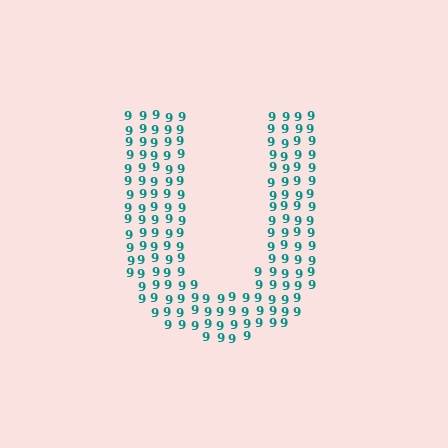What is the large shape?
The large shape is the letter U.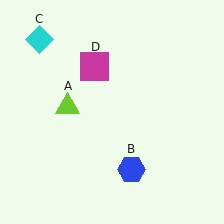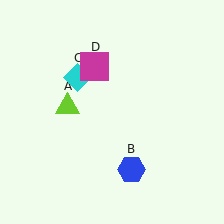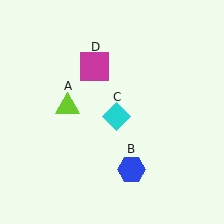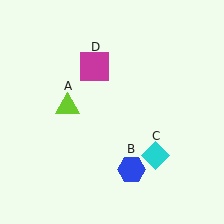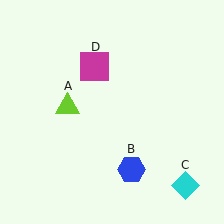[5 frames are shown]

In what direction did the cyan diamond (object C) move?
The cyan diamond (object C) moved down and to the right.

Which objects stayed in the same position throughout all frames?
Lime triangle (object A) and blue hexagon (object B) and magenta square (object D) remained stationary.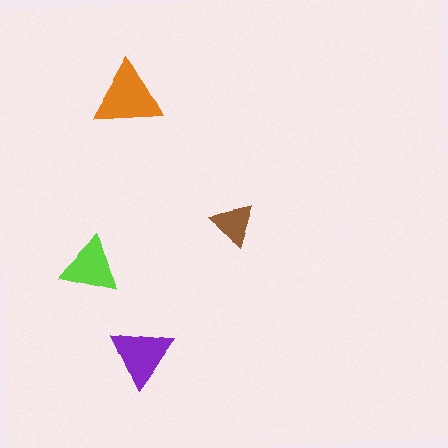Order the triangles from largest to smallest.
the orange one, the purple one, the lime one, the brown one.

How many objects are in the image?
There are 4 objects in the image.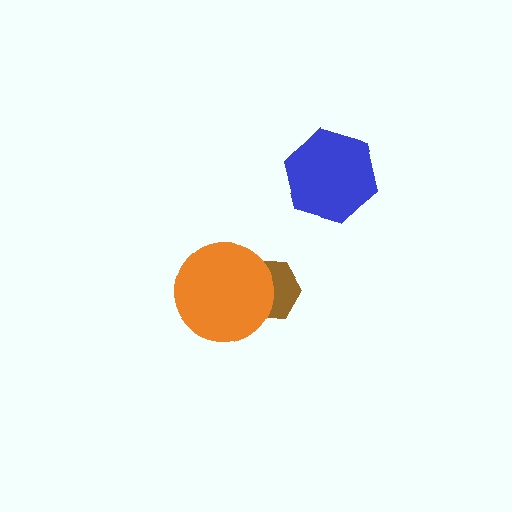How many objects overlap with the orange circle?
1 object overlaps with the orange circle.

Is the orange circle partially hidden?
No, no other shape covers it.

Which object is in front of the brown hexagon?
The orange circle is in front of the brown hexagon.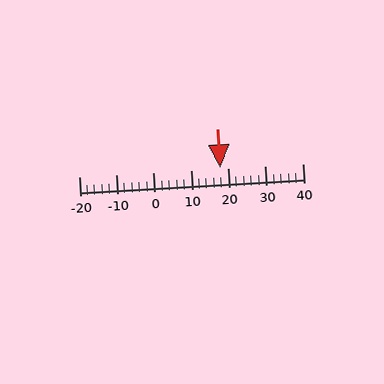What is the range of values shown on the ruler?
The ruler shows values from -20 to 40.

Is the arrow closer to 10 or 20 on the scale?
The arrow is closer to 20.